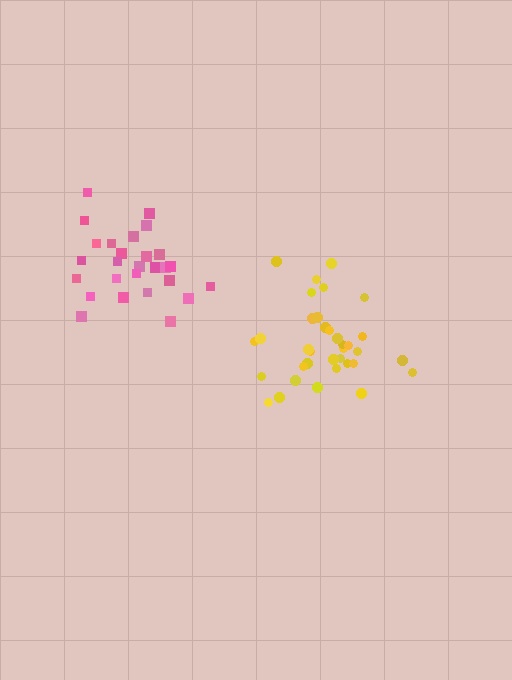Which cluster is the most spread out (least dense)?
Pink.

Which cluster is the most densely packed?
Yellow.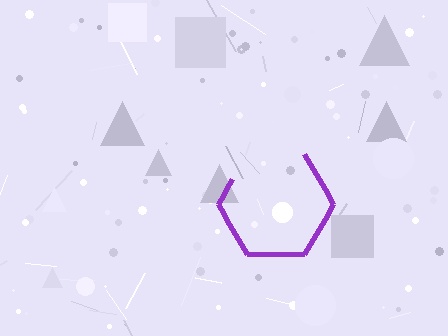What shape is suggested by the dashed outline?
The dashed outline suggests a hexagon.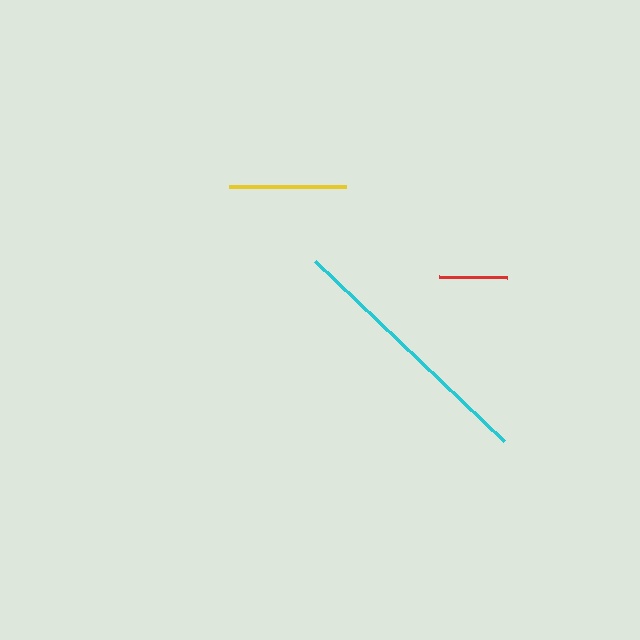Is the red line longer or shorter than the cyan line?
The cyan line is longer than the red line.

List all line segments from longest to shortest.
From longest to shortest: cyan, yellow, red.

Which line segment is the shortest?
The red line is the shortest at approximately 68 pixels.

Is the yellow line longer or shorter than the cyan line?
The cyan line is longer than the yellow line.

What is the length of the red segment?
The red segment is approximately 68 pixels long.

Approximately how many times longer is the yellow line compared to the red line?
The yellow line is approximately 1.7 times the length of the red line.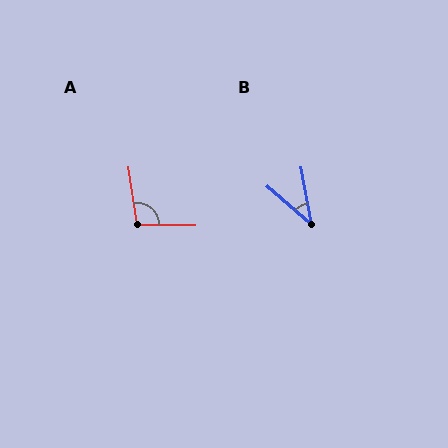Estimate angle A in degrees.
Approximately 99 degrees.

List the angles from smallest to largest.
B (38°), A (99°).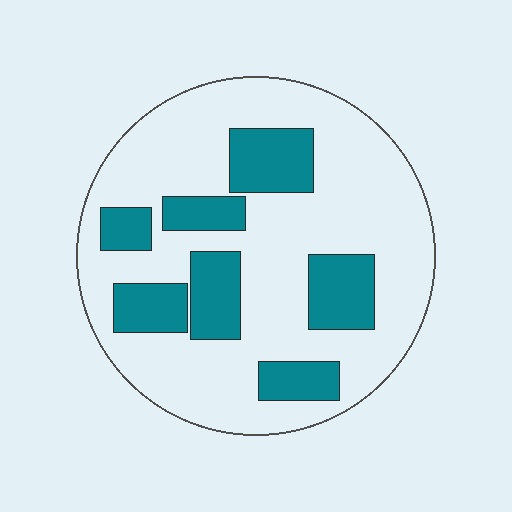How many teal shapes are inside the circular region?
7.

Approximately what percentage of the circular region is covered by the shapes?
Approximately 25%.